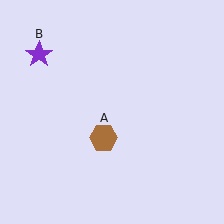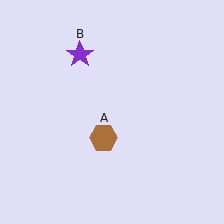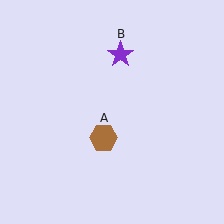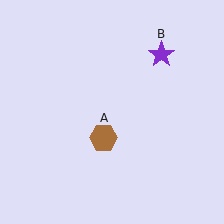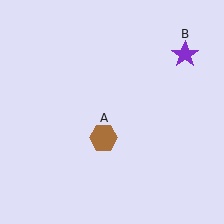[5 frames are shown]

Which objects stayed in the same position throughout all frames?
Brown hexagon (object A) remained stationary.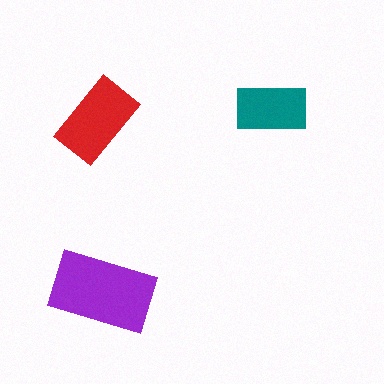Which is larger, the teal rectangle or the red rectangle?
The red one.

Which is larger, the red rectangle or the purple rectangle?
The purple one.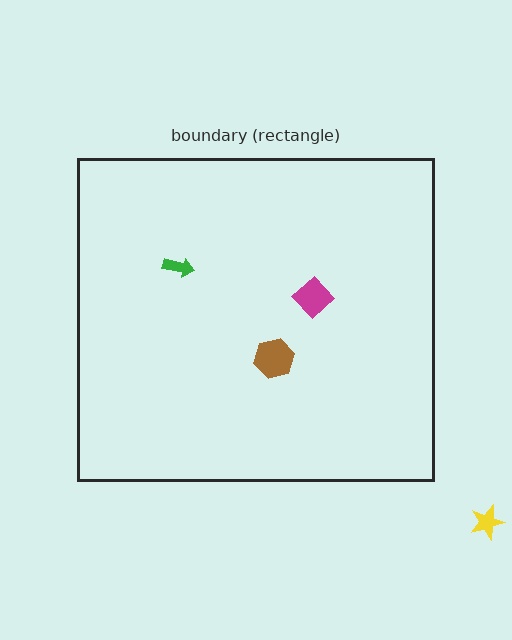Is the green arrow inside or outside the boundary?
Inside.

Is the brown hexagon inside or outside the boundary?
Inside.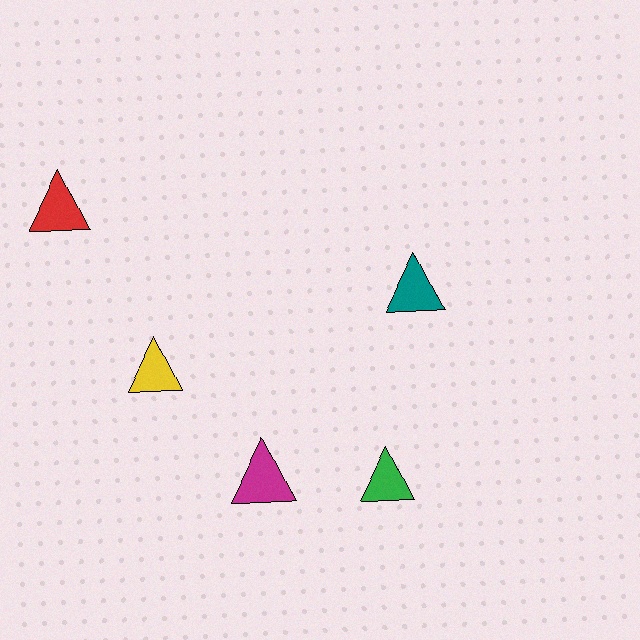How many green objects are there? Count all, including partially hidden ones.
There is 1 green object.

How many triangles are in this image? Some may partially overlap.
There are 5 triangles.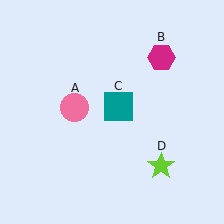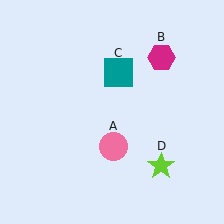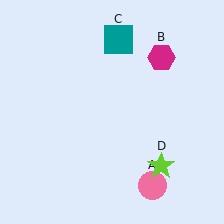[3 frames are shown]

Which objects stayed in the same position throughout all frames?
Magenta hexagon (object B) and lime star (object D) remained stationary.